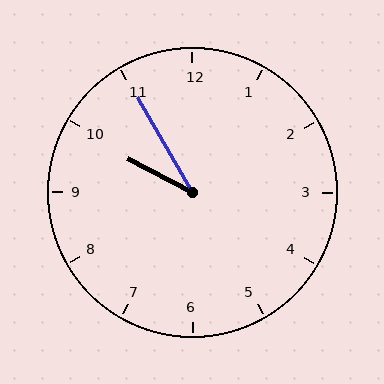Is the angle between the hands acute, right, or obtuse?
It is acute.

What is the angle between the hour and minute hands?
Approximately 32 degrees.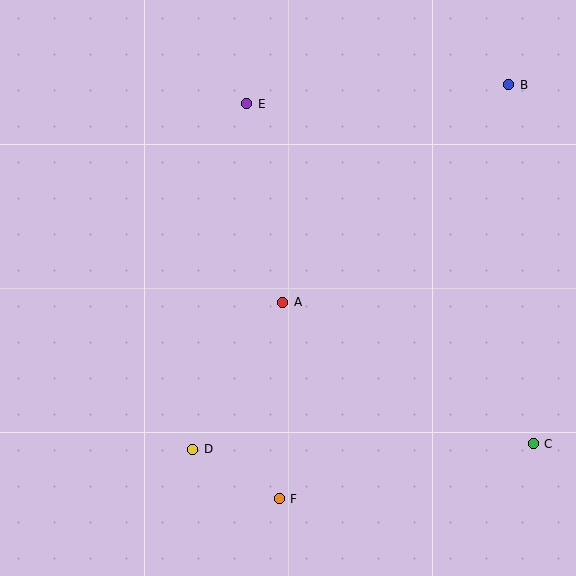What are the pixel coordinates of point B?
Point B is at (509, 85).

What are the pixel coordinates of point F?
Point F is at (279, 499).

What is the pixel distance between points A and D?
The distance between A and D is 172 pixels.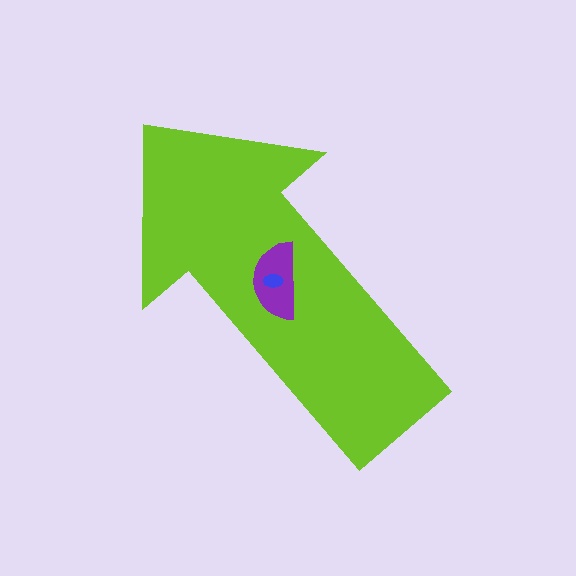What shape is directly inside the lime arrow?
The purple semicircle.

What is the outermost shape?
The lime arrow.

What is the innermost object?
The blue ellipse.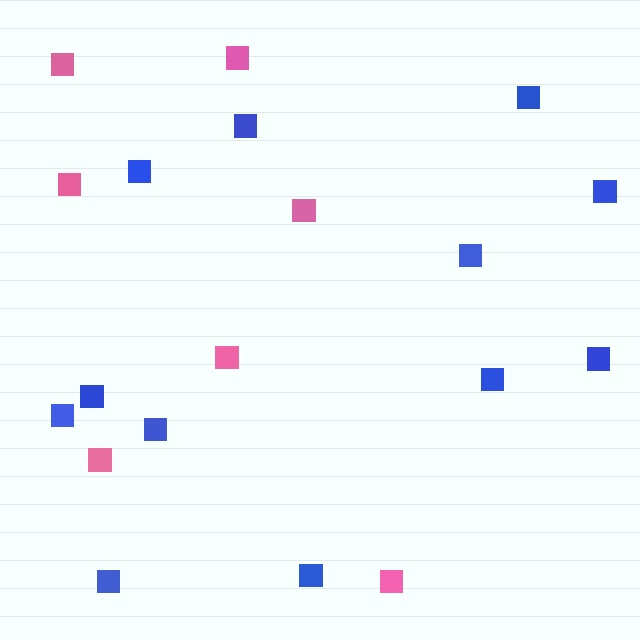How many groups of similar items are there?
There are 2 groups: one group of blue squares (12) and one group of pink squares (7).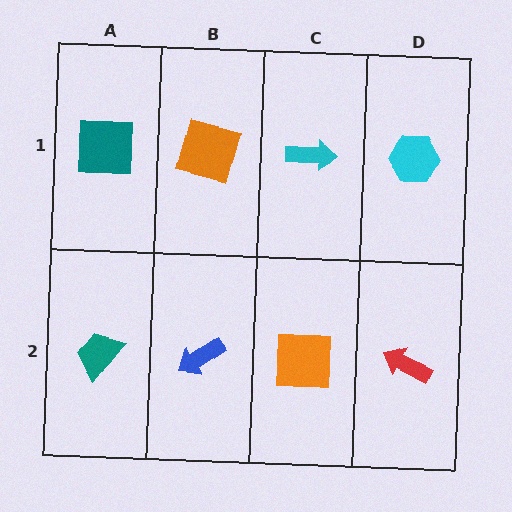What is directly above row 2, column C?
A cyan arrow.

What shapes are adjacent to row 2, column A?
A teal square (row 1, column A), a blue arrow (row 2, column B).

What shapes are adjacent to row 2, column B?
An orange square (row 1, column B), a teal trapezoid (row 2, column A), an orange square (row 2, column C).